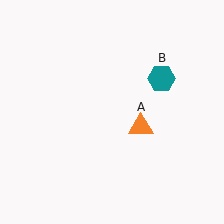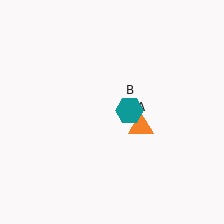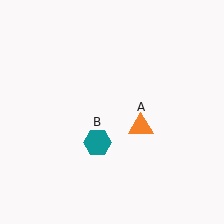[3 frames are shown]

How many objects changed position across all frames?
1 object changed position: teal hexagon (object B).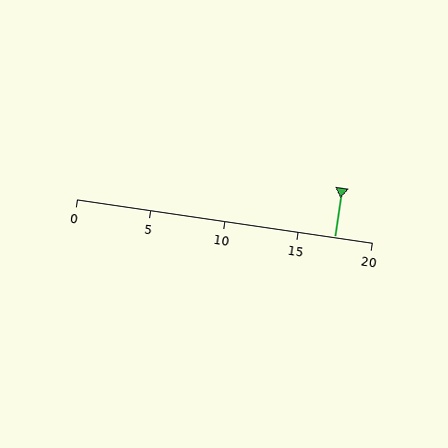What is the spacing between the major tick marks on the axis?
The major ticks are spaced 5 apart.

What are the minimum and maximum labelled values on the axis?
The axis runs from 0 to 20.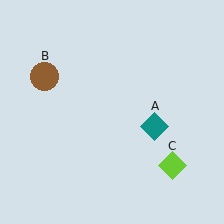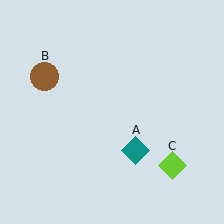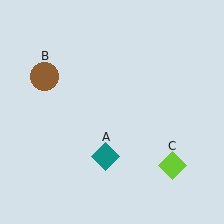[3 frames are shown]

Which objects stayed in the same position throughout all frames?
Brown circle (object B) and lime diamond (object C) remained stationary.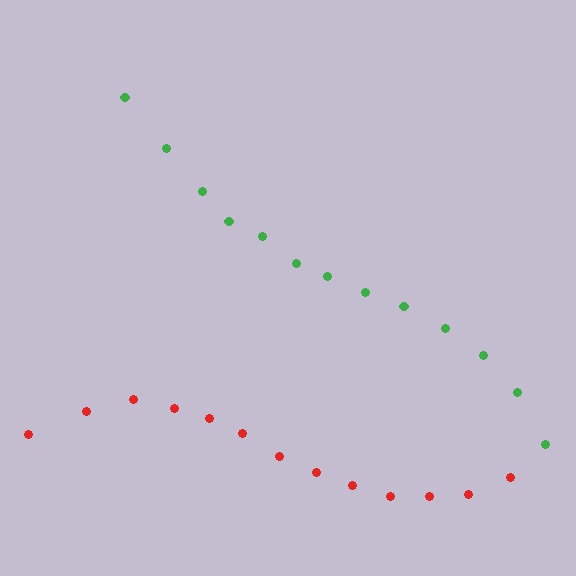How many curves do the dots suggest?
There are 2 distinct paths.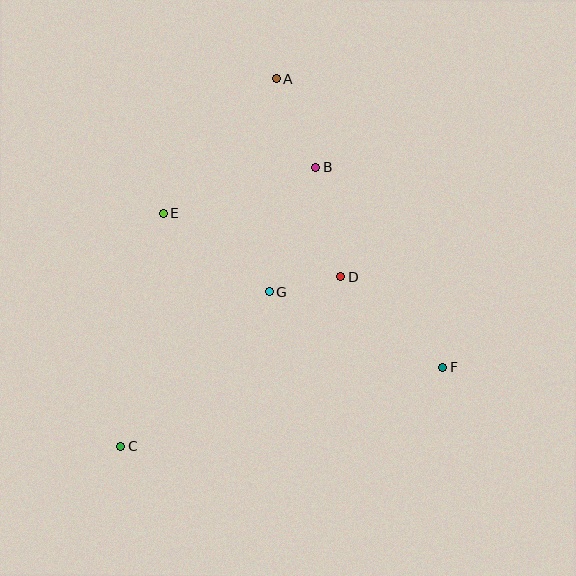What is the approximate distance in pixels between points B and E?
The distance between B and E is approximately 159 pixels.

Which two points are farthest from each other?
Points A and C are farthest from each other.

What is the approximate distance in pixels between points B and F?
The distance between B and F is approximately 238 pixels.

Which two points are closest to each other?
Points D and G are closest to each other.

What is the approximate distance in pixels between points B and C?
The distance between B and C is approximately 340 pixels.